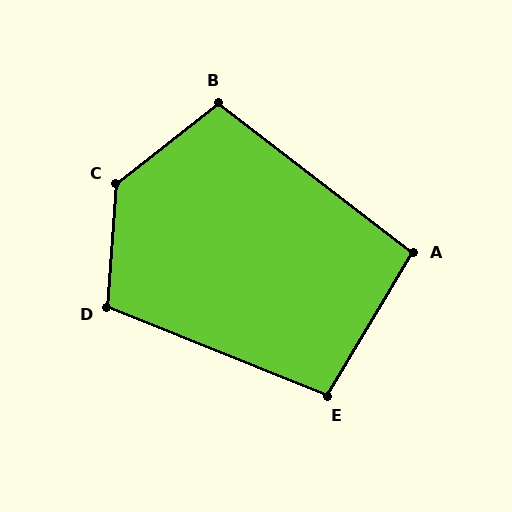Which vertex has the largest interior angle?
C, at approximately 132 degrees.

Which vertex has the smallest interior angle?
A, at approximately 97 degrees.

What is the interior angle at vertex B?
Approximately 104 degrees (obtuse).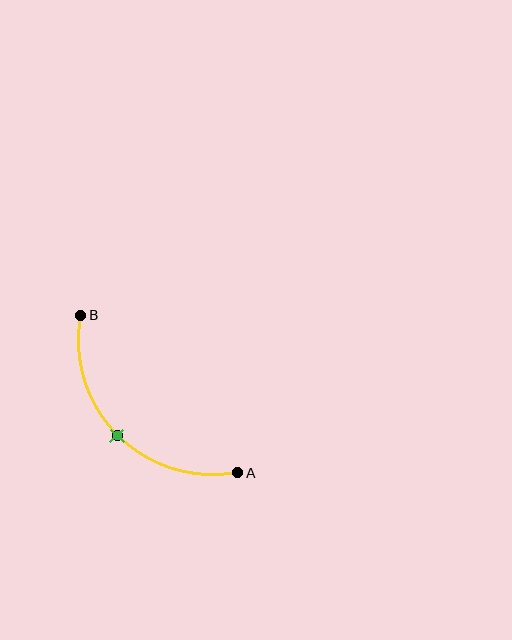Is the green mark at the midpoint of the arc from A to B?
Yes. The green mark lies on the arc at equal arc-length from both A and B — it is the arc midpoint.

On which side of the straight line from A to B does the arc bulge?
The arc bulges below and to the left of the straight line connecting A and B.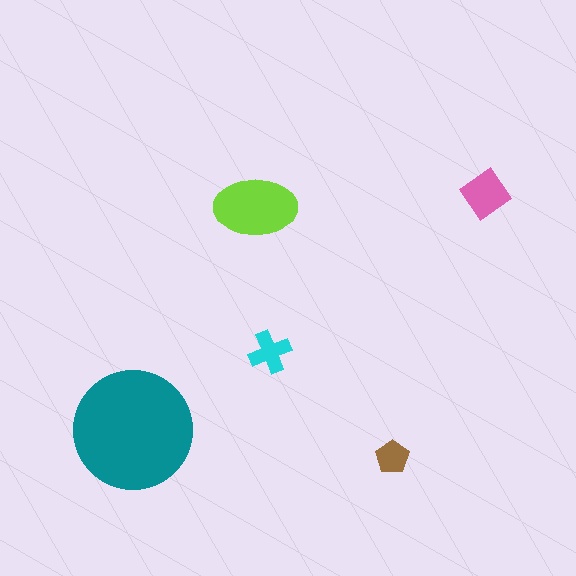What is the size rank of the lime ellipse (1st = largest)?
2nd.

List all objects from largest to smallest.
The teal circle, the lime ellipse, the pink diamond, the cyan cross, the brown pentagon.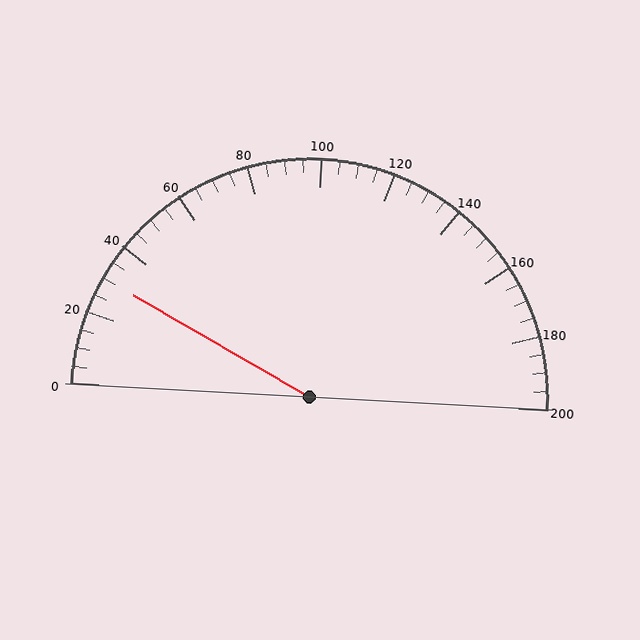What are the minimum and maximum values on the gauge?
The gauge ranges from 0 to 200.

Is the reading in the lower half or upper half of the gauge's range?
The reading is in the lower half of the range (0 to 200).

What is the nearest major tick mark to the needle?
The nearest major tick mark is 40.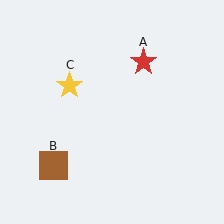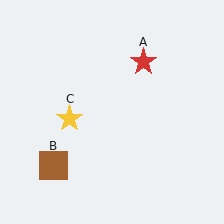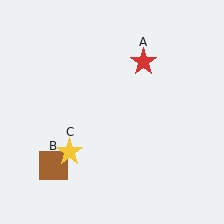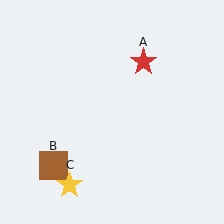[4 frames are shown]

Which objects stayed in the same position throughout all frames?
Red star (object A) and brown square (object B) remained stationary.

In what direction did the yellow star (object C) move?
The yellow star (object C) moved down.